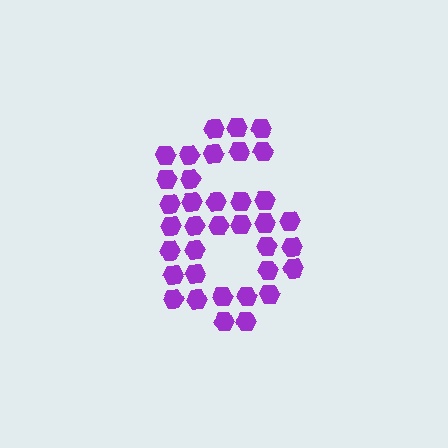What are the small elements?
The small elements are hexagons.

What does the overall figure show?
The overall figure shows the digit 6.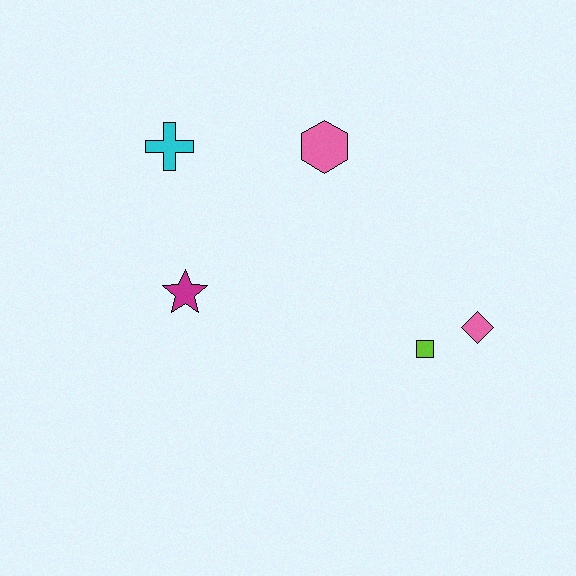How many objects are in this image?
There are 5 objects.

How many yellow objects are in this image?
There are no yellow objects.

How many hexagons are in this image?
There is 1 hexagon.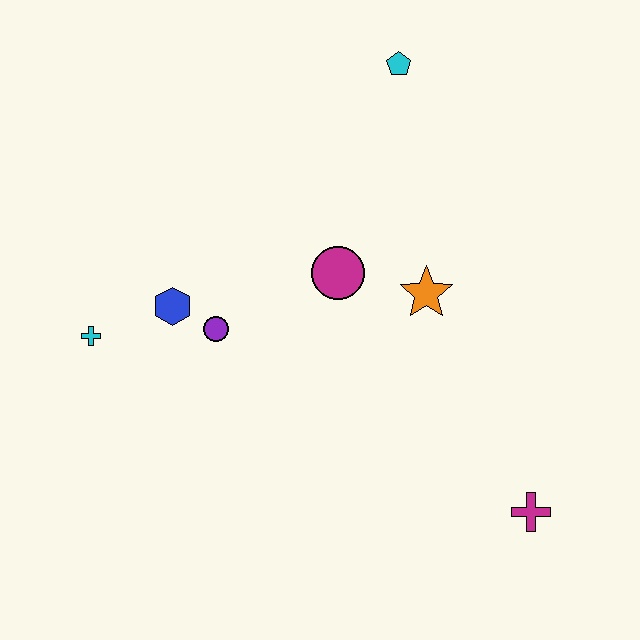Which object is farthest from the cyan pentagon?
The magenta cross is farthest from the cyan pentagon.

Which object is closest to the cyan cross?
The blue hexagon is closest to the cyan cross.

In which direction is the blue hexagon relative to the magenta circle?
The blue hexagon is to the left of the magenta circle.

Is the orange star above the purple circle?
Yes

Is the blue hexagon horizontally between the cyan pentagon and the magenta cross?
No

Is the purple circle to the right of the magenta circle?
No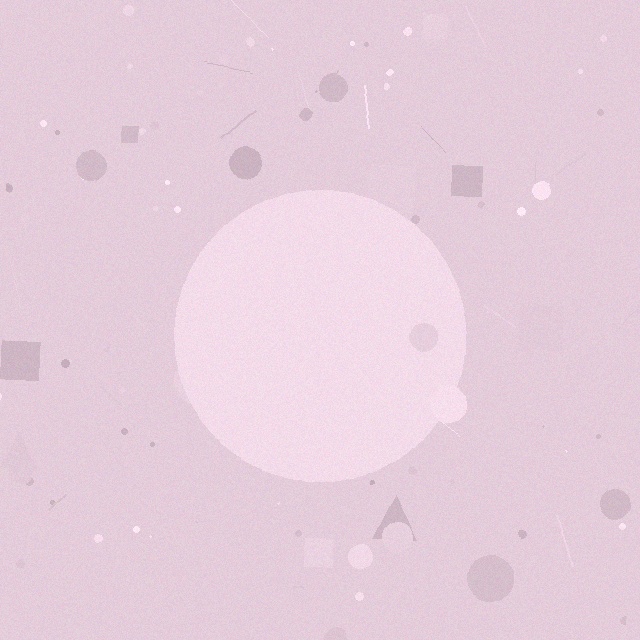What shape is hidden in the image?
A circle is hidden in the image.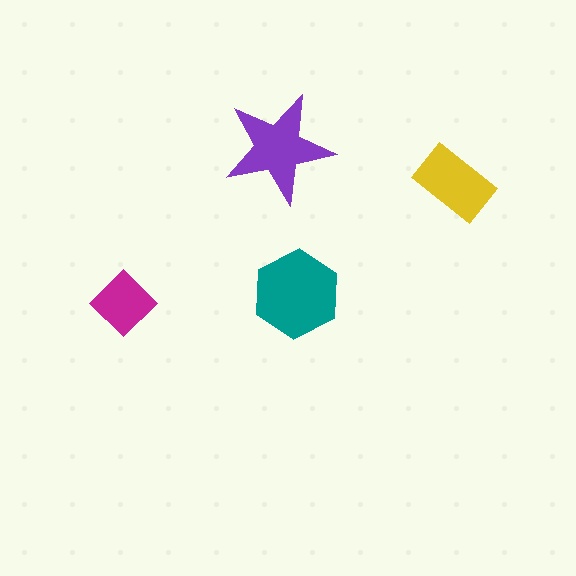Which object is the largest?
The teal hexagon.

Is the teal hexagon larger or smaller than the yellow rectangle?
Larger.